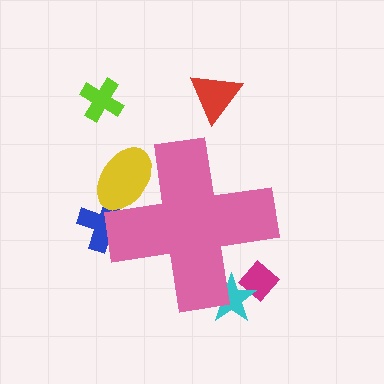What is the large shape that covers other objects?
A pink cross.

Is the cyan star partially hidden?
Yes, the cyan star is partially hidden behind the pink cross.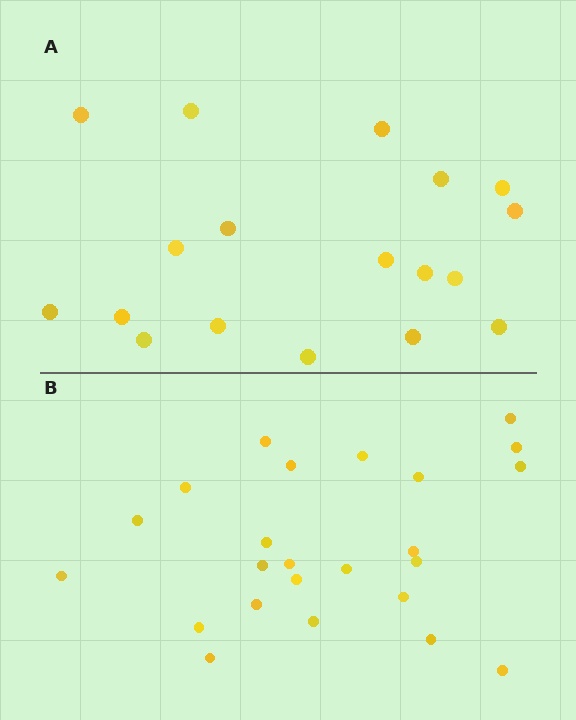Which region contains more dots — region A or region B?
Region B (the bottom region) has more dots.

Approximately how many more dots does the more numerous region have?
Region B has about 6 more dots than region A.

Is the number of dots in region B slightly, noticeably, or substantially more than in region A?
Region B has noticeably more, but not dramatically so. The ratio is roughly 1.3 to 1.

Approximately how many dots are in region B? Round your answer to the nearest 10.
About 20 dots. (The exact count is 24, which rounds to 20.)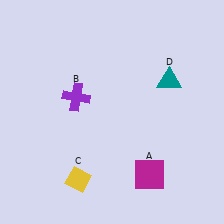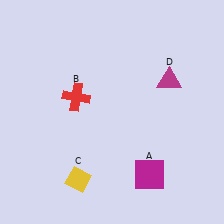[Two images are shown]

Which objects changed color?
B changed from purple to red. D changed from teal to magenta.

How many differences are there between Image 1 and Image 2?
There are 2 differences between the two images.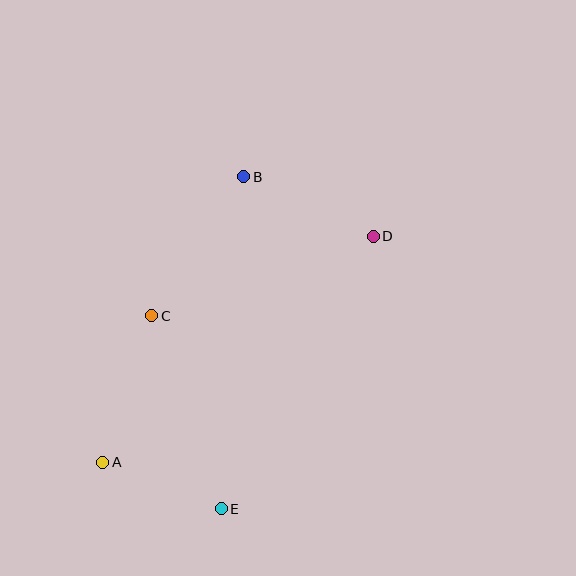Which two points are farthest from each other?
Points A and D are farthest from each other.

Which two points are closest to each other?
Points A and E are closest to each other.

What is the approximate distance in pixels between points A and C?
The distance between A and C is approximately 154 pixels.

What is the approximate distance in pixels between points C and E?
The distance between C and E is approximately 205 pixels.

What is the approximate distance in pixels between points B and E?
The distance between B and E is approximately 333 pixels.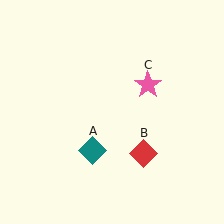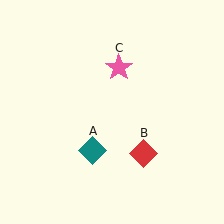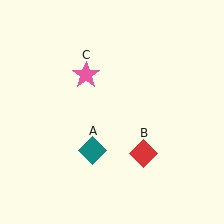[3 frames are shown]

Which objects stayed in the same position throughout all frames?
Teal diamond (object A) and red diamond (object B) remained stationary.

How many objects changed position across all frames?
1 object changed position: pink star (object C).